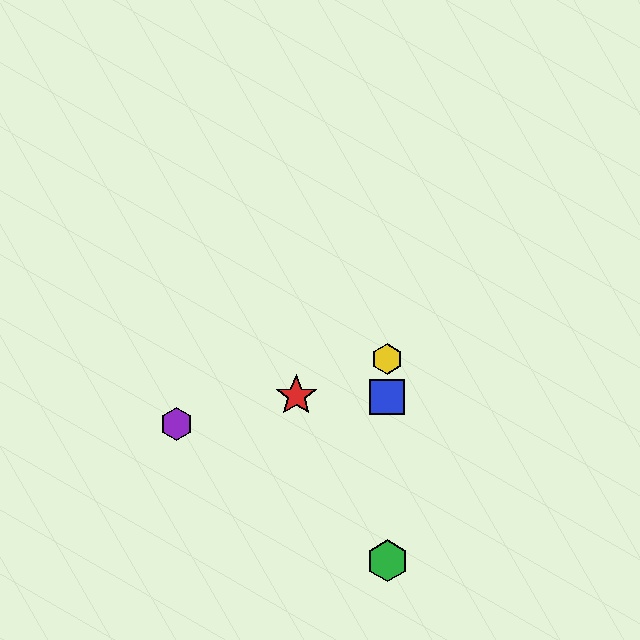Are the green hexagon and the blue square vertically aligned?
Yes, both are at x≈387.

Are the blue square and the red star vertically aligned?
No, the blue square is at x≈387 and the red star is at x≈296.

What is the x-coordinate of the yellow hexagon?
The yellow hexagon is at x≈387.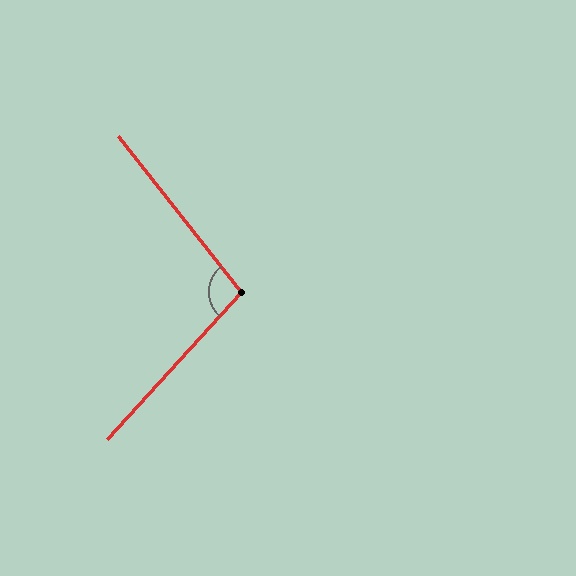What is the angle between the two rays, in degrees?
Approximately 99 degrees.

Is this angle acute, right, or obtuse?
It is obtuse.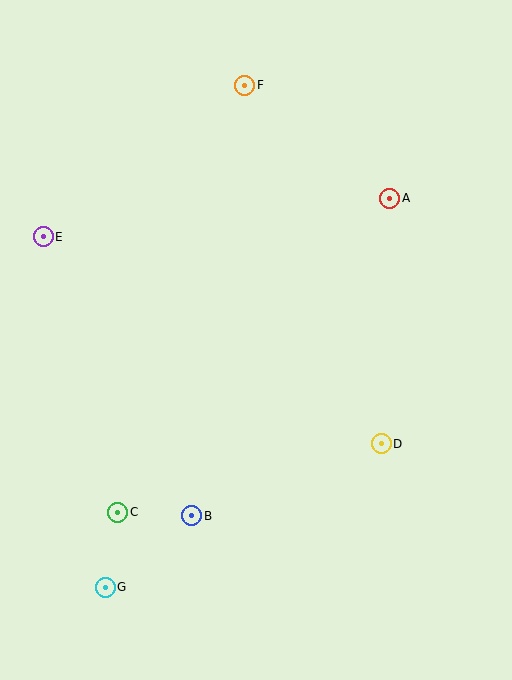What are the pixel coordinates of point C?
Point C is at (118, 512).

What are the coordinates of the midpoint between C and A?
The midpoint between C and A is at (254, 355).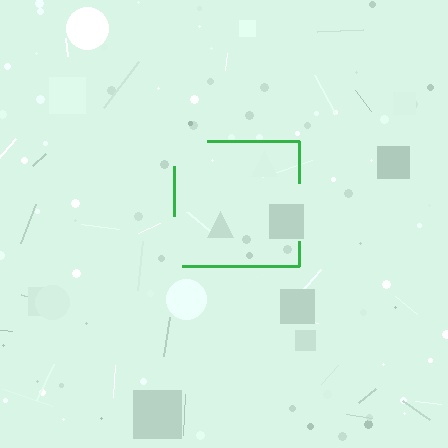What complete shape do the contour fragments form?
The contour fragments form a square.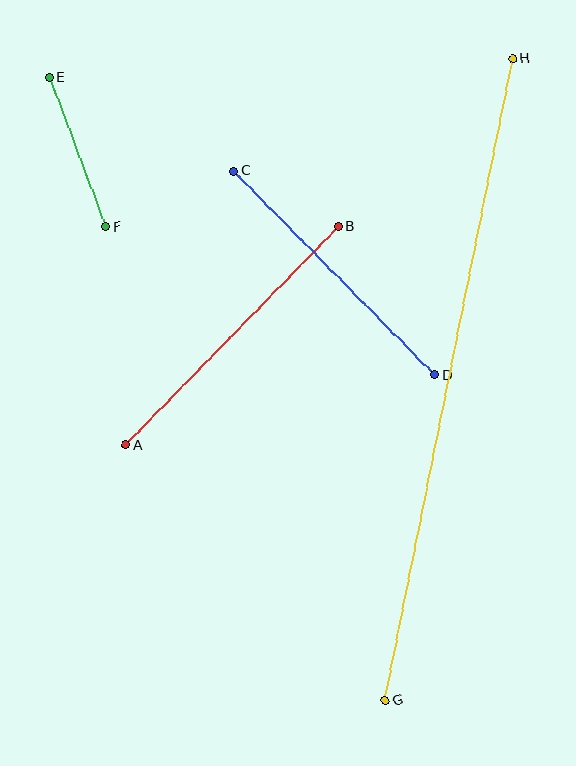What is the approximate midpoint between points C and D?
The midpoint is at approximately (334, 273) pixels.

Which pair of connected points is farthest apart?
Points G and H are farthest apart.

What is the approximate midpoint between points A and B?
The midpoint is at approximately (232, 336) pixels.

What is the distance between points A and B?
The distance is approximately 305 pixels.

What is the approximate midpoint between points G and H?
The midpoint is at approximately (449, 379) pixels.